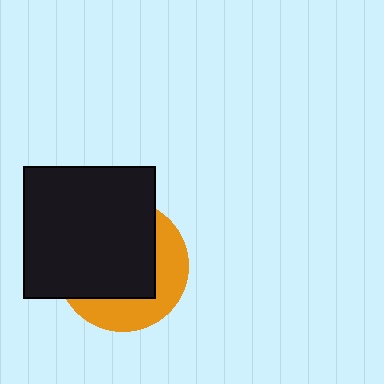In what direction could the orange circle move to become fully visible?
The orange circle could move toward the lower-right. That would shift it out from behind the black square entirely.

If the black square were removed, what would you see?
You would see the complete orange circle.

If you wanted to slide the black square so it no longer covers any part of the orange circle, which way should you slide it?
Slide it toward the upper-left — that is the most direct way to separate the two shapes.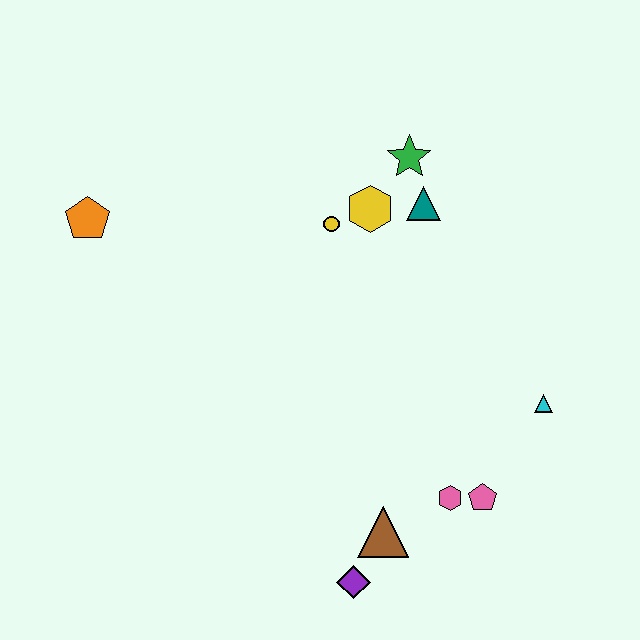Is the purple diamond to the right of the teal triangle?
No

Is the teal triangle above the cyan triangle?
Yes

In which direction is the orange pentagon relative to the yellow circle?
The orange pentagon is to the left of the yellow circle.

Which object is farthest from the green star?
The purple diamond is farthest from the green star.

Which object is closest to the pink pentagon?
The pink hexagon is closest to the pink pentagon.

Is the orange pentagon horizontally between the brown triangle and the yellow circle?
No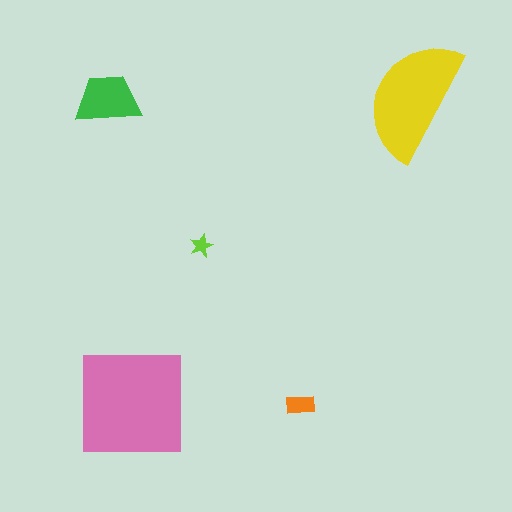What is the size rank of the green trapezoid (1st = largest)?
3rd.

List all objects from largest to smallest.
The pink square, the yellow semicircle, the green trapezoid, the orange rectangle, the lime star.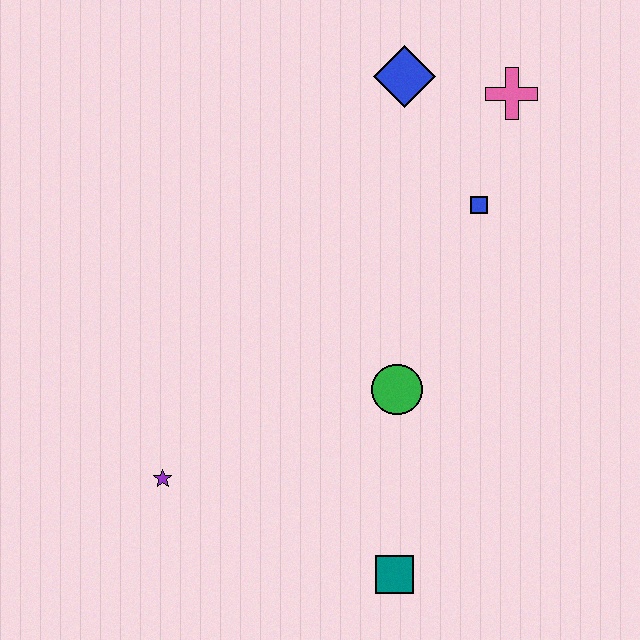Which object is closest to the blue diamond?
The pink cross is closest to the blue diamond.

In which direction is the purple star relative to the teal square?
The purple star is to the left of the teal square.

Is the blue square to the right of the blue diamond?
Yes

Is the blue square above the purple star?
Yes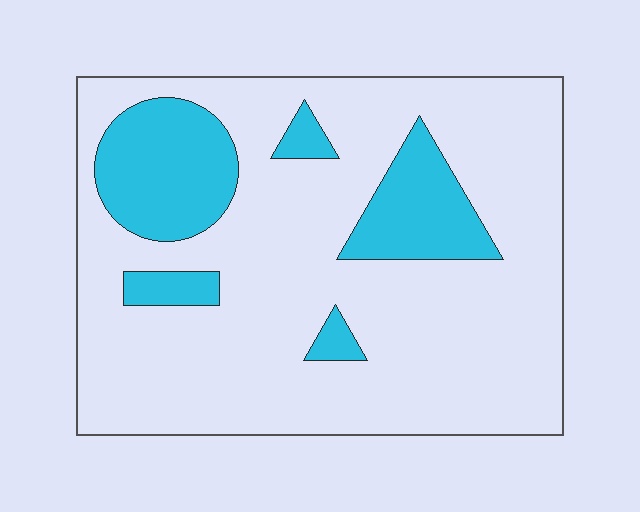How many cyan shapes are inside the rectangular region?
5.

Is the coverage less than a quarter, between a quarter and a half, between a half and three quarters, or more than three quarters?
Less than a quarter.